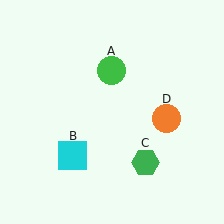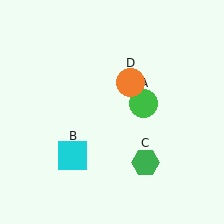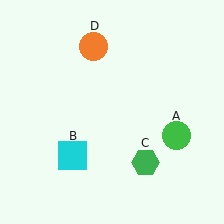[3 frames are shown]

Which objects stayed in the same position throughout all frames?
Cyan square (object B) and green hexagon (object C) remained stationary.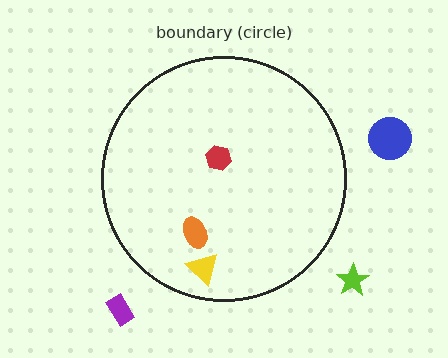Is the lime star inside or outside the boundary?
Outside.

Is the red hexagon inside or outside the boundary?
Inside.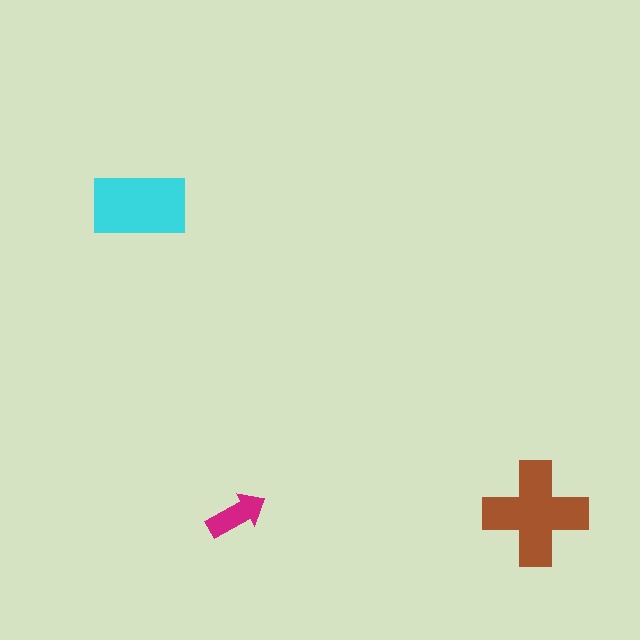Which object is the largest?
The brown cross.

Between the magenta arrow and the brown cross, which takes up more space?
The brown cross.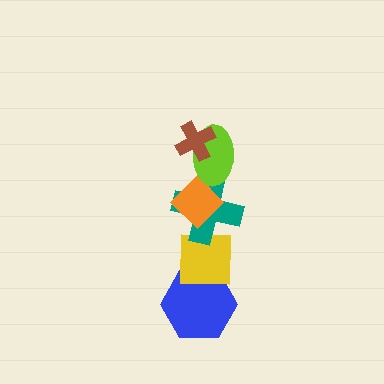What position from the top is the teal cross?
The teal cross is 4th from the top.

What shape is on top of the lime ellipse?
The brown cross is on top of the lime ellipse.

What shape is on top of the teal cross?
The orange diamond is on top of the teal cross.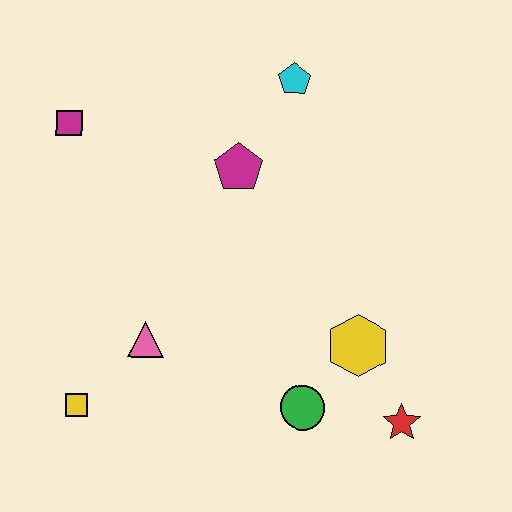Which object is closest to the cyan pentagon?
The magenta pentagon is closest to the cyan pentagon.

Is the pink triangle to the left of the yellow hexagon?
Yes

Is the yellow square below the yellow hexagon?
Yes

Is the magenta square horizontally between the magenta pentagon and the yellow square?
No